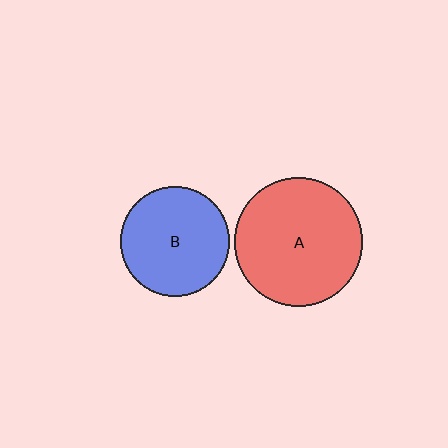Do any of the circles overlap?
No, none of the circles overlap.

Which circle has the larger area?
Circle A (red).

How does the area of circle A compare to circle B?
Approximately 1.4 times.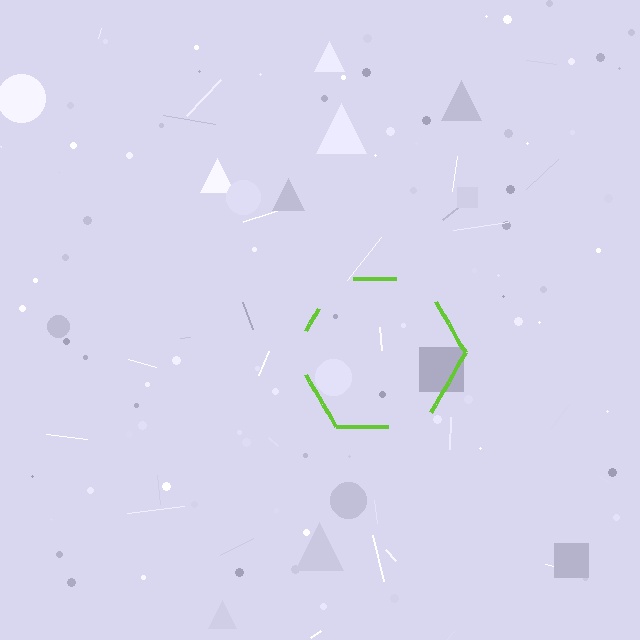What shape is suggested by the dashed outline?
The dashed outline suggests a hexagon.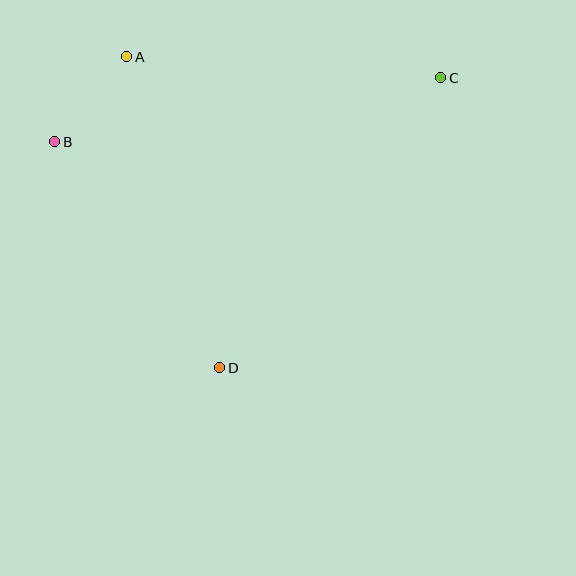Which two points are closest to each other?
Points A and B are closest to each other.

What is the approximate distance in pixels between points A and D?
The distance between A and D is approximately 325 pixels.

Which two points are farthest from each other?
Points B and C are farthest from each other.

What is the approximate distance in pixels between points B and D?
The distance between B and D is approximately 280 pixels.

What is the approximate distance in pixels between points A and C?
The distance between A and C is approximately 315 pixels.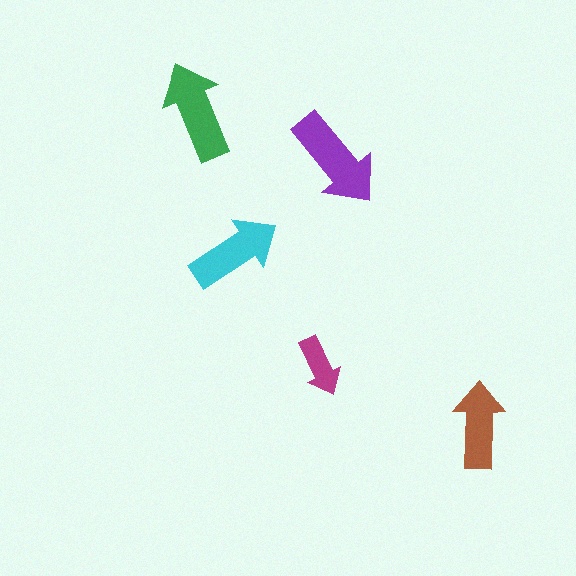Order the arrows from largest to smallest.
the purple one, the green one, the cyan one, the brown one, the magenta one.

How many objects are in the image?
There are 5 objects in the image.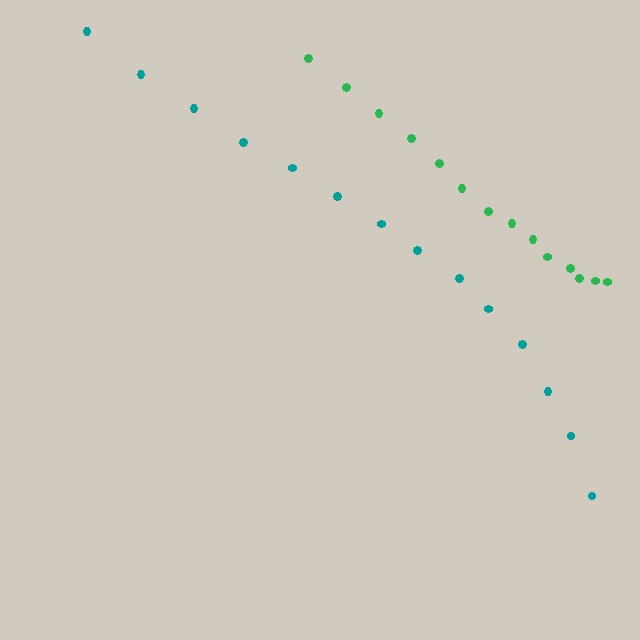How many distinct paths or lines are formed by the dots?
There are 2 distinct paths.